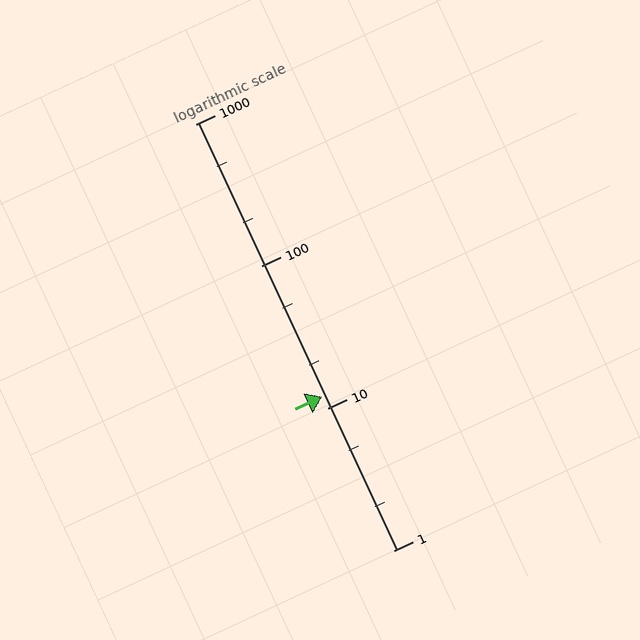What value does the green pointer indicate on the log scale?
The pointer indicates approximately 12.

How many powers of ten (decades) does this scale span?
The scale spans 3 decades, from 1 to 1000.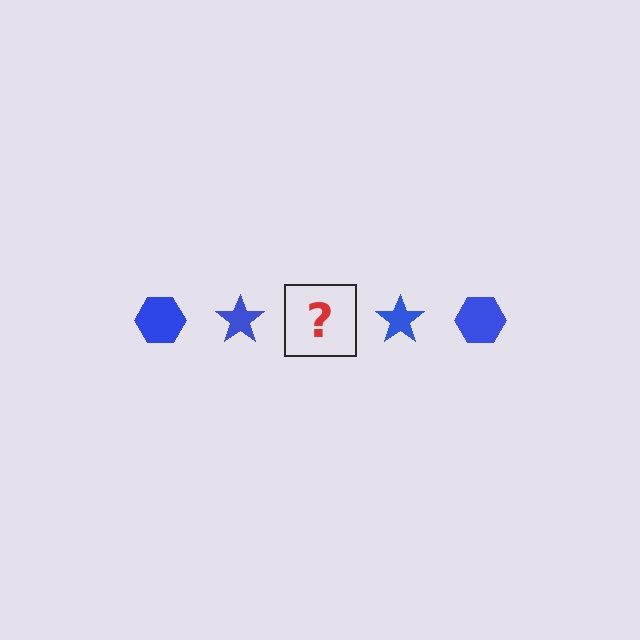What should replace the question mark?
The question mark should be replaced with a blue hexagon.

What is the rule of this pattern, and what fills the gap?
The rule is that the pattern cycles through hexagon, star shapes in blue. The gap should be filled with a blue hexagon.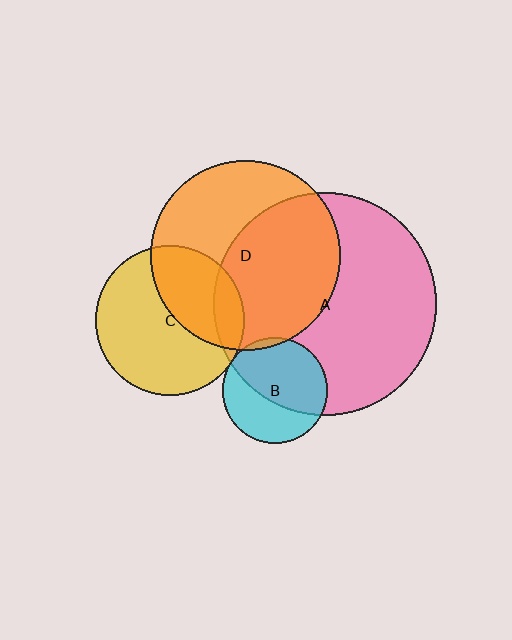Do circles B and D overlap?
Yes.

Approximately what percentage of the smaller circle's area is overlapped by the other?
Approximately 5%.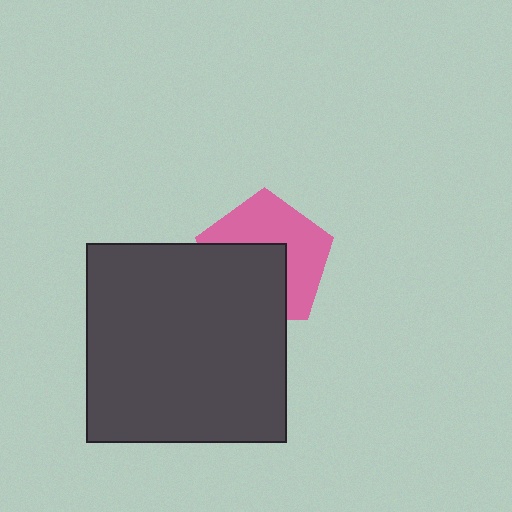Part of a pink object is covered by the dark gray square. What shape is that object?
It is a pentagon.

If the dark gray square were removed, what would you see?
You would see the complete pink pentagon.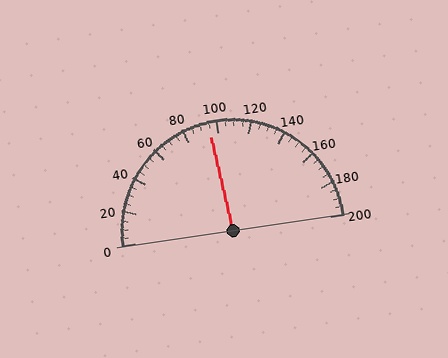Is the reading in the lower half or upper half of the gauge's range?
The reading is in the lower half of the range (0 to 200).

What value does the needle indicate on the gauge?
The needle indicates approximately 95.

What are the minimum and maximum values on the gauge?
The gauge ranges from 0 to 200.